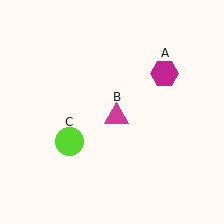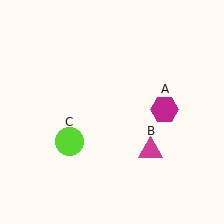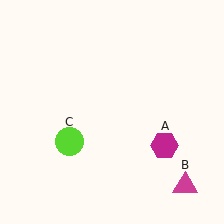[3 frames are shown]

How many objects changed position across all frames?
2 objects changed position: magenta hexagon (object A), magenta triangle (object B).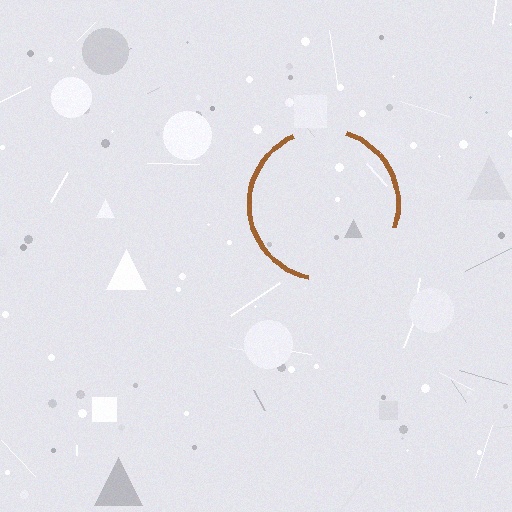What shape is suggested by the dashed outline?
The dashed outline suggests a circle.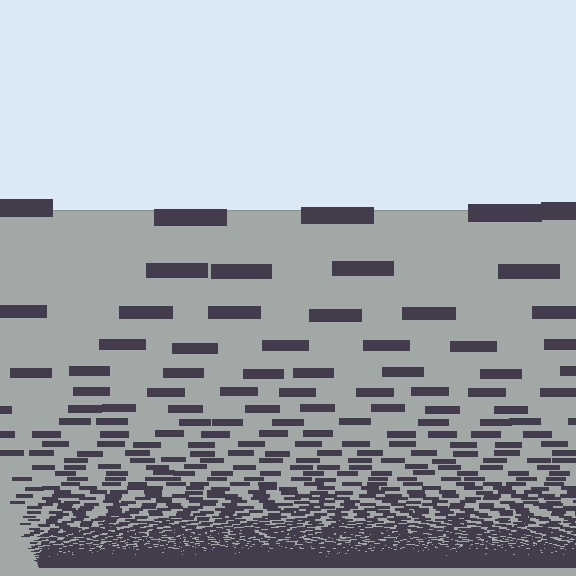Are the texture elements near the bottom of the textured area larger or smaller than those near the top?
Smaller. The gradient is inverted — elements near the bottom are smaller and denser.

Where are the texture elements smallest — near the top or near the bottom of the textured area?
Near the bottom.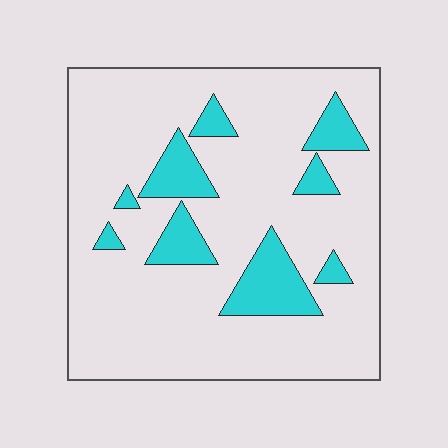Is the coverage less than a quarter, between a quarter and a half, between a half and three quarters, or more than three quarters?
Less than a quarter.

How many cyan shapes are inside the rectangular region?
9.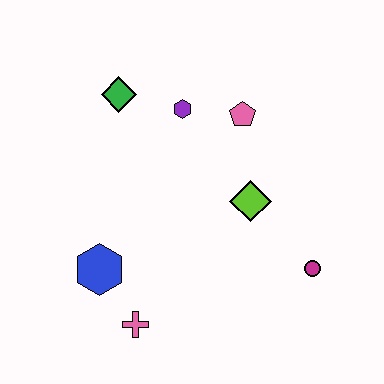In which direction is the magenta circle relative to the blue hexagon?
The magenta circle is to the right of the blue hexagon.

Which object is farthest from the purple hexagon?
The pink cross is farthest from the purple hexagon.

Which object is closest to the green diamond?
The purple hexagon is closest to the green diamond.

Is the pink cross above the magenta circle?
No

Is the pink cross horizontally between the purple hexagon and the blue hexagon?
Yes